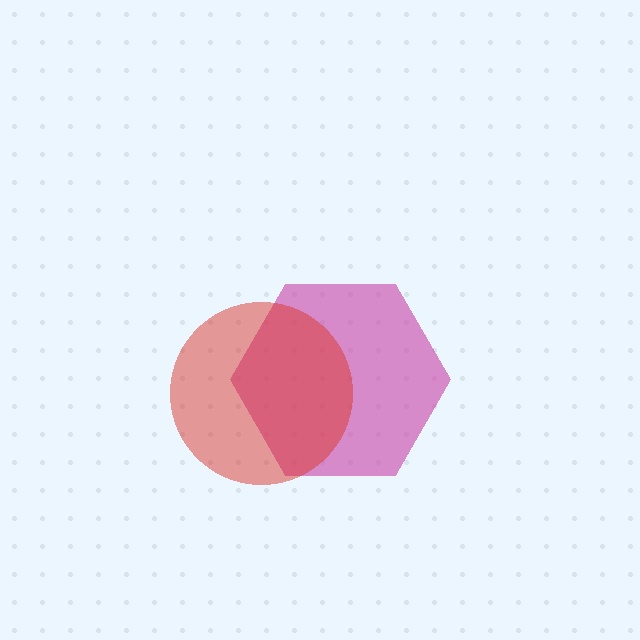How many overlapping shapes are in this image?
There are 2 overlapping shapes in the image.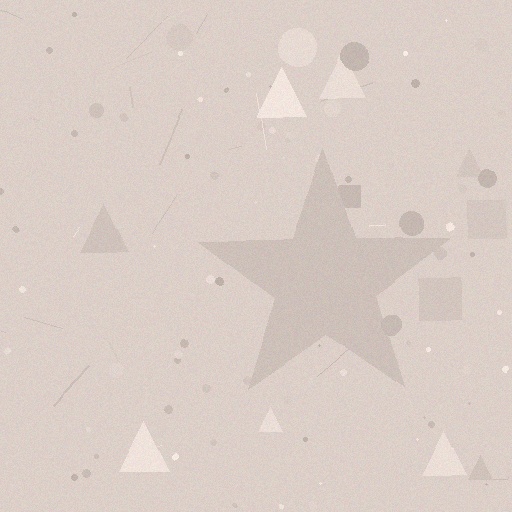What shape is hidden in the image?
A star is hidden in the image.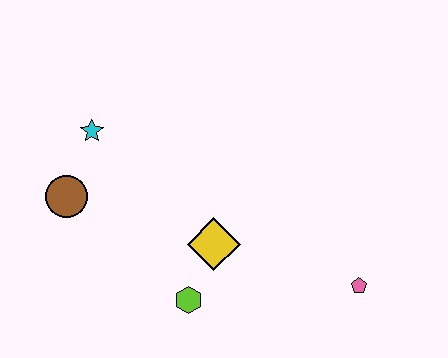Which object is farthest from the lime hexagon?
The cyan star is farthest from the lime hexagon.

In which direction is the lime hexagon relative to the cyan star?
The lime hexagon is below the cyan star.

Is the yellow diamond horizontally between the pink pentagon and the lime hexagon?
Yes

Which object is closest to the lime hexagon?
The yellow diamond is closest to the lime hexagon.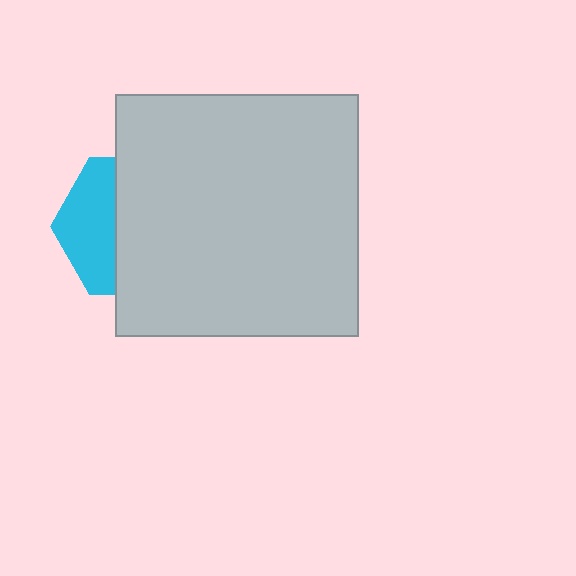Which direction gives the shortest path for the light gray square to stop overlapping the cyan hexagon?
Moving right gives the shortest separation.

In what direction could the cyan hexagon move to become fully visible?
The cyan hexagon could move left. That would shift it out from behind the light gray square entirely.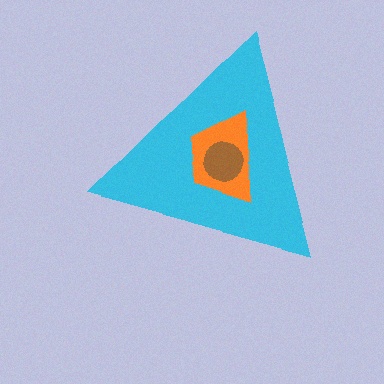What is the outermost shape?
The cyan triangle.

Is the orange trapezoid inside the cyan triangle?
Yes.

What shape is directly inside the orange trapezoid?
The brown circle.